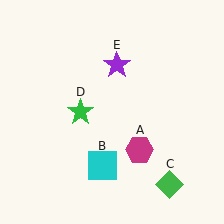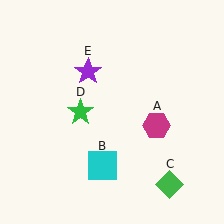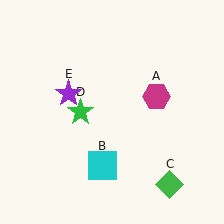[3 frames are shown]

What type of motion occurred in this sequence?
The magenta hexagon (object A), purple star (object E) rotated counterclockwise around the center of the scene.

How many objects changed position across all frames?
2 objects changed position: magenta hexagon (object A), purple star (object E).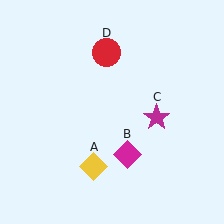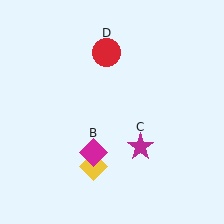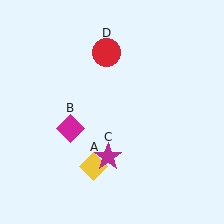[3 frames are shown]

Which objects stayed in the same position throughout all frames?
Yellow diamond (object A) and red circle (object D) remained stationary.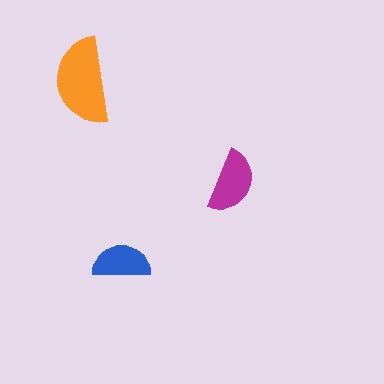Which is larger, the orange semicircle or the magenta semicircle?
The orange one.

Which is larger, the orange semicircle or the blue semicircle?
The orange one.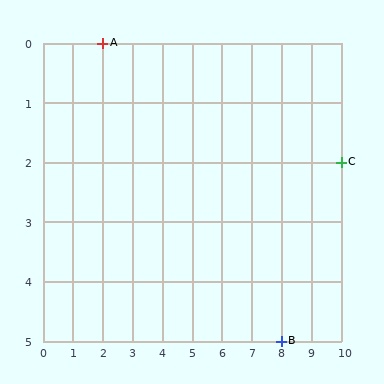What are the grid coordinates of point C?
Point C is at grid coordinates (10, 2).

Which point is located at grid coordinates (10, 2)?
Point C is at (10, 2).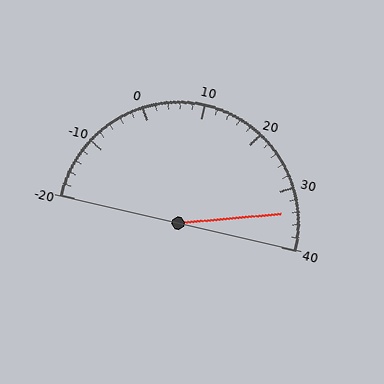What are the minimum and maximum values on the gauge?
The gauge ranges from -20 to 40.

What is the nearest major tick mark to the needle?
The nearest major tick mark is 30.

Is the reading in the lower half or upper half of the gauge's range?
The reading is in the upper half of the range (-20 to 40).